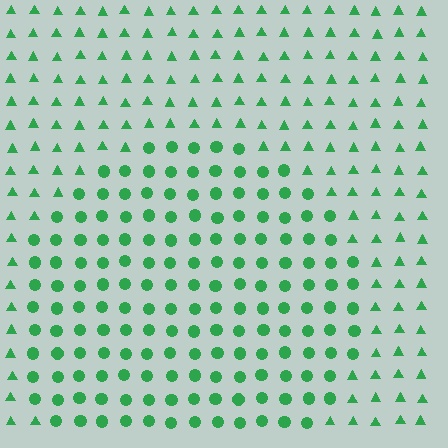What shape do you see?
I see a circle.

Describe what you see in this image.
The image is filled with small green elements arranged in a uniform grid. A circle-shaped region contains circles, while the surrounding area contains triangles. The boundary is defined purely by the change in element shape.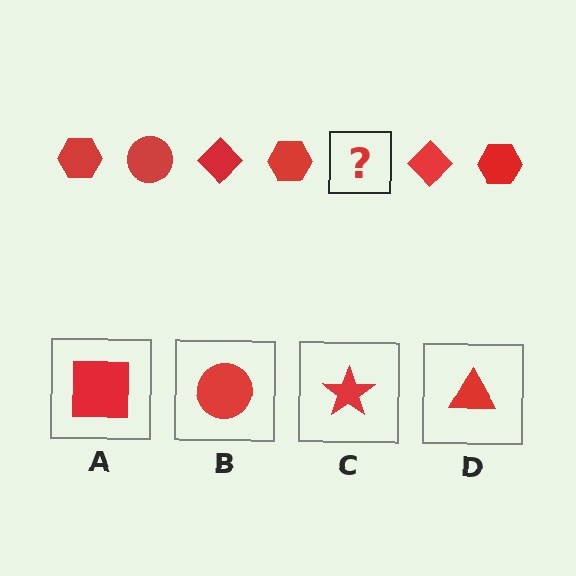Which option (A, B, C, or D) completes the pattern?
B.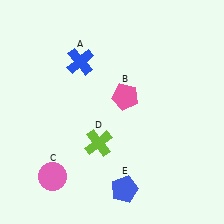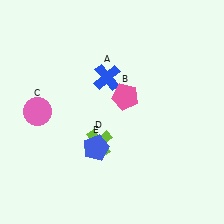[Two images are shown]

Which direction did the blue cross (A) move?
The blue cross (A) moved right.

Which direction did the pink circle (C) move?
The pink circle (C) moved up.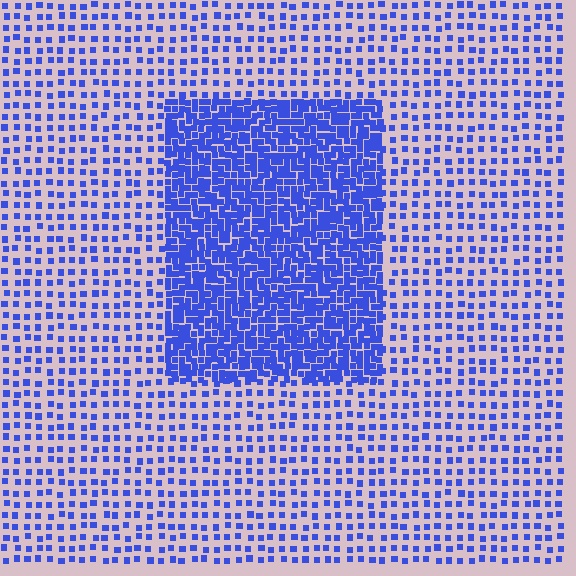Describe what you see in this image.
The image contains small blue elements arranged at two different densities. A rectangle-shaped region is visible where the elements are more densely packed than the surrounding area.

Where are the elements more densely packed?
The elements are more densely packed inside the rectangle boundary.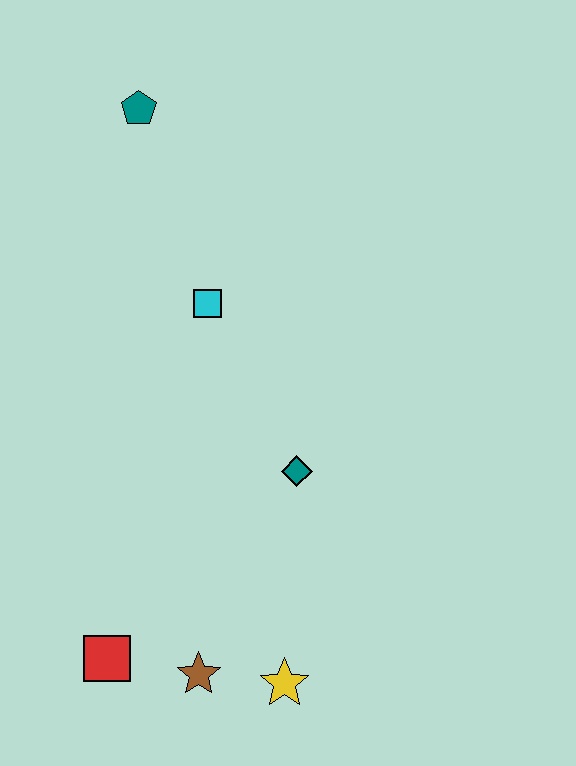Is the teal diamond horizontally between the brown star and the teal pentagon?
No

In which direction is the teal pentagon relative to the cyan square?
The teal pentagon is above the cyan square.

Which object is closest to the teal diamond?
The cyan square is closest to the teal diamond.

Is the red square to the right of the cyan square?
No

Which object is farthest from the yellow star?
The teal pentagon is farthest from the yellow star.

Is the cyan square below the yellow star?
No